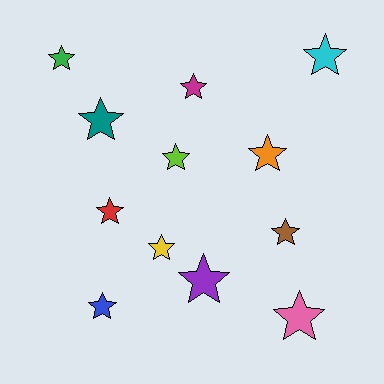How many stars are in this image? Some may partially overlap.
There are 12 stars.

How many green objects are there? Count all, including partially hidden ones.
There is 1 green object.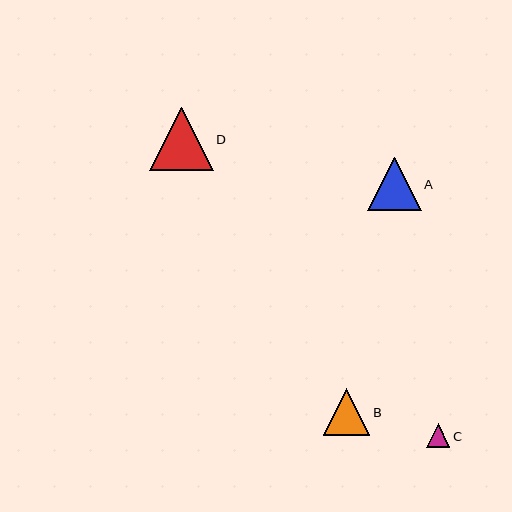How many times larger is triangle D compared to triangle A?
Triangle D is approximately 1.2 times the size of triangle A.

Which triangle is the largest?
Triangle D is the largest with a size of approximately 63 pixels.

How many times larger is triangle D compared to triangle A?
Triangle D is approximately 1.2 times the size of triangle A.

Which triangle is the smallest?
Triangle C is the smallest with a size of approximately 24 pixels.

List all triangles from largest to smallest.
From largest to smallest: D, A, B, C.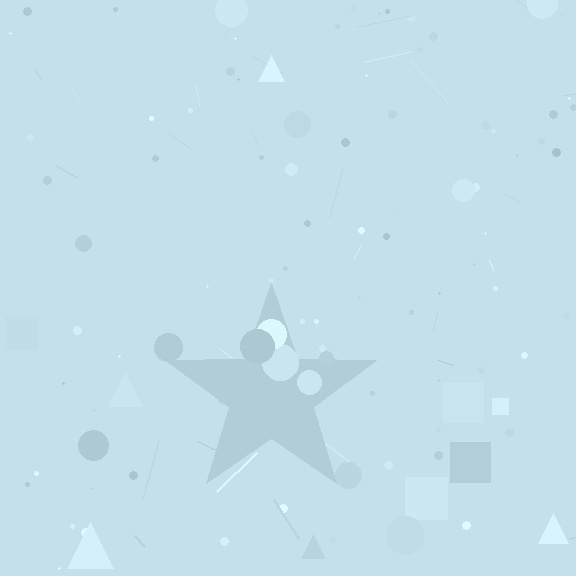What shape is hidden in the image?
A star is hidden in the image.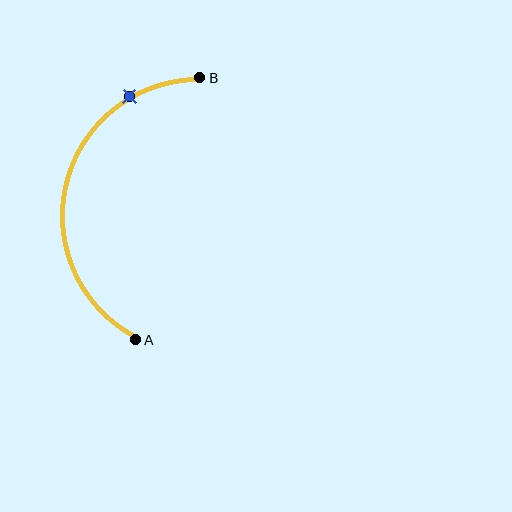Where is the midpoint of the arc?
The arc midpoint is the point on the curve farthest from the straight line joining A and B. It sits to the left of that line.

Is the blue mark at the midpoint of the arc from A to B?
No. The blue mark lies on the arc but is closer to endpoint B. The arc midpoint would be at the point on the curve equidistant along the arc from both A and B.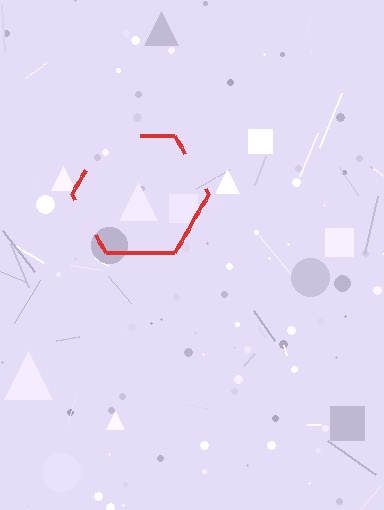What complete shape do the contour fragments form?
The contour fragments form a hexagon.